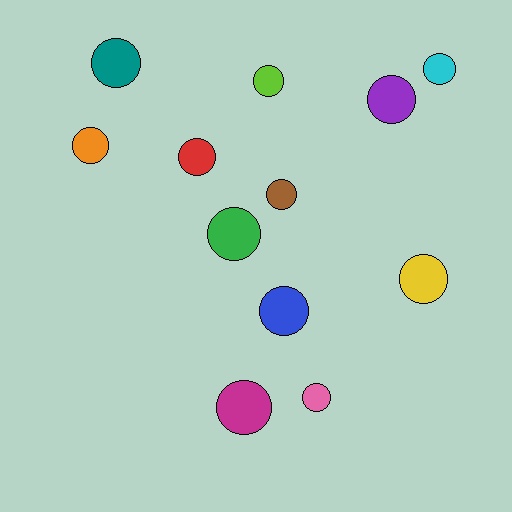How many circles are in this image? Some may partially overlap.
There are 12 circles.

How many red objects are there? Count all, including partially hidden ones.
There is 1 red object.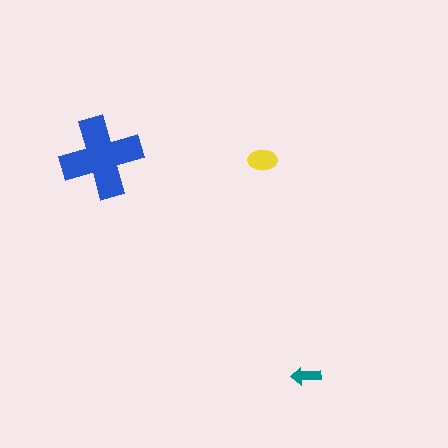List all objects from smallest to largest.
The teal arrow, the yellow ellipse, the blue cross.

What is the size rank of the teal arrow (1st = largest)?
3rd.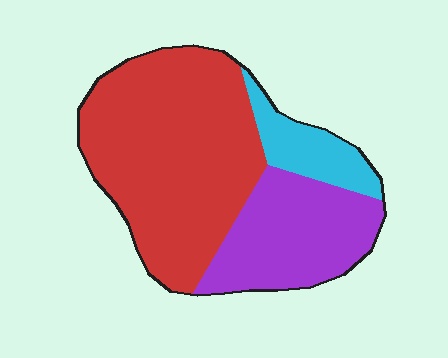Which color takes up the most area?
Red, at roughly 60%.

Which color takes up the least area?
Cyan, at roughly 10%.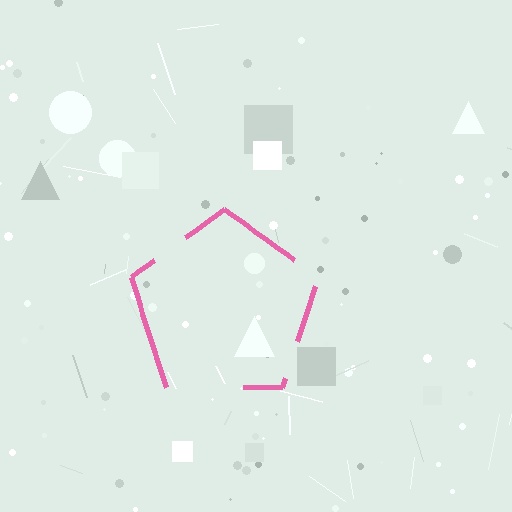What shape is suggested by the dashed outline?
The dashed outline suggests a pentagon.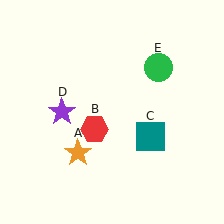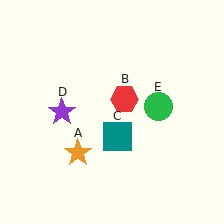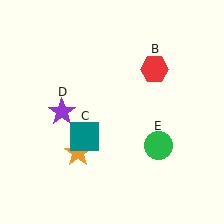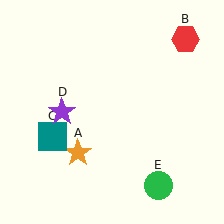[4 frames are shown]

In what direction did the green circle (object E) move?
The green circle (object E) moved down.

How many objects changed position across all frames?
3 objects changed position: red hexagon (object B), teal square (object C), green circle (object E).